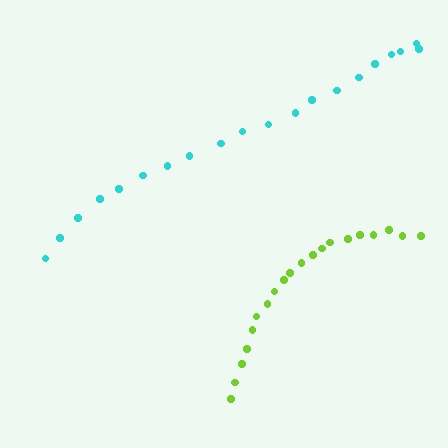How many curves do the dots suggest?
There are 2 distinct paths.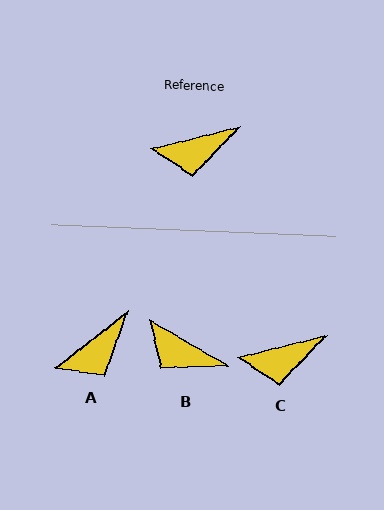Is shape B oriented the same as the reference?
No, it is off by about 44 degrees.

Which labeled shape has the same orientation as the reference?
C.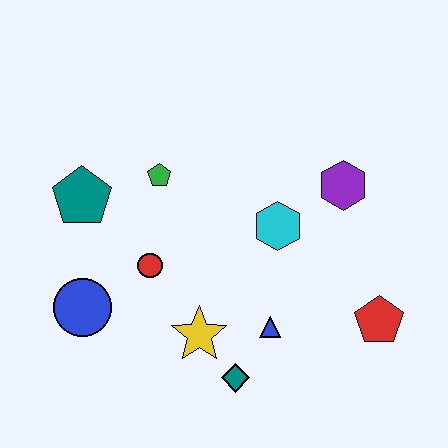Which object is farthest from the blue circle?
The red pentagon is farthest from the blue circle.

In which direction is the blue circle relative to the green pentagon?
The blue circle is below the green pentagon.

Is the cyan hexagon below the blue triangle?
No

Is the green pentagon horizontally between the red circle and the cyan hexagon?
Yes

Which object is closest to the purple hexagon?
The cyan hexagon is closest to the purple hexagon.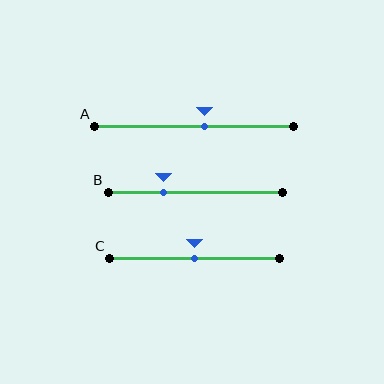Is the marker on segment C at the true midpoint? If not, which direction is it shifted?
Yes, the marker on segment C is at the true midpoint.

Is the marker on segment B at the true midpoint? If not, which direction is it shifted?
No, the marker on segment B is shifted to the left by about 18% of the segment length.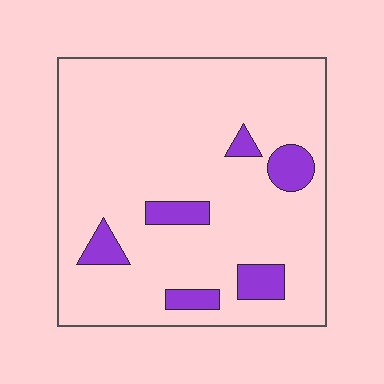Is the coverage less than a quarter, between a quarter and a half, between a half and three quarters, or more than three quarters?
Less than a quarter.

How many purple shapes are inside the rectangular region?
6.